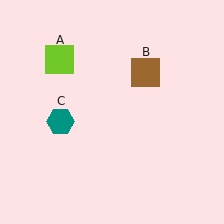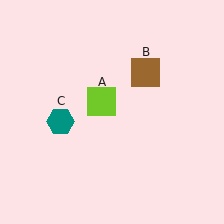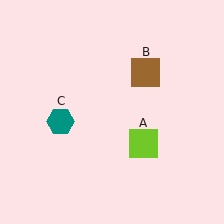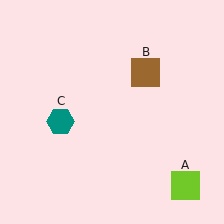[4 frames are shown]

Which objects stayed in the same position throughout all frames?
Brown square (object B) and teal hexagon (object C) remained stationary.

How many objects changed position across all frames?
1 object changed position: lime square (object A).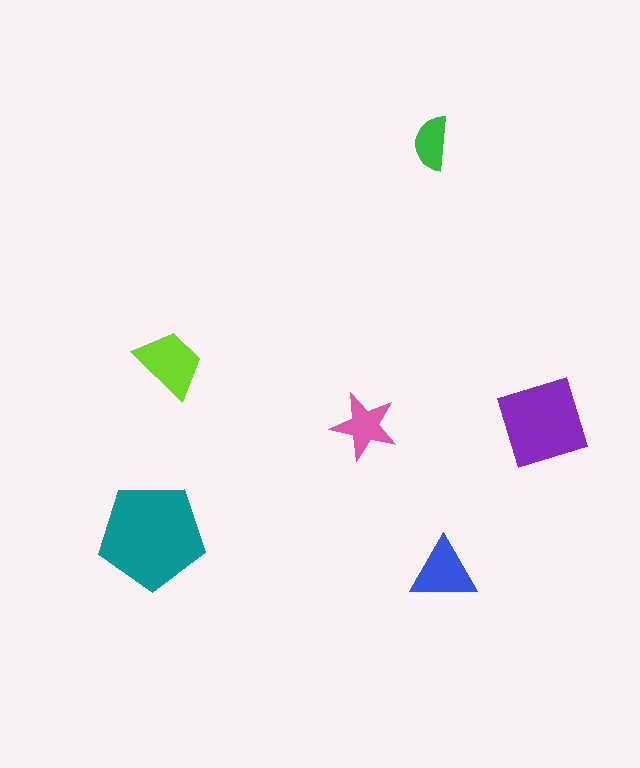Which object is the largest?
The teal pentagon.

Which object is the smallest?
The green semicircle.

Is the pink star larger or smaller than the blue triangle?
Smaller.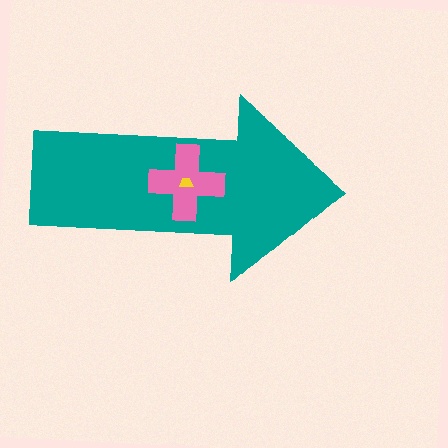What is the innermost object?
The yellow trapezoid.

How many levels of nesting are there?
3.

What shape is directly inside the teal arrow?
The pink cross.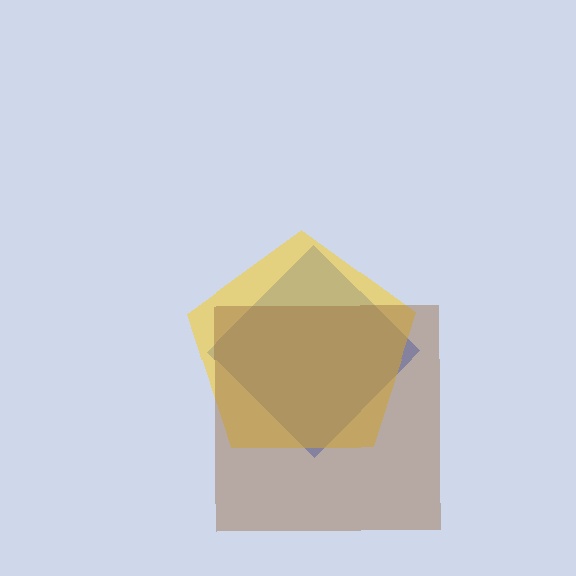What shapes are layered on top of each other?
The layered shapes are: a blue diamond, a yellow pentagon, a brown square.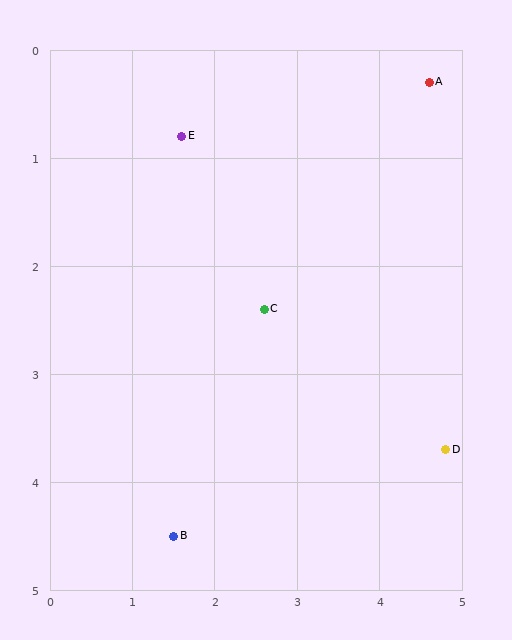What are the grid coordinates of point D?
Point D is at approximately (4.8, 3.7).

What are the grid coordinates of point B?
Point B is at approximately (1.5, 4.5).